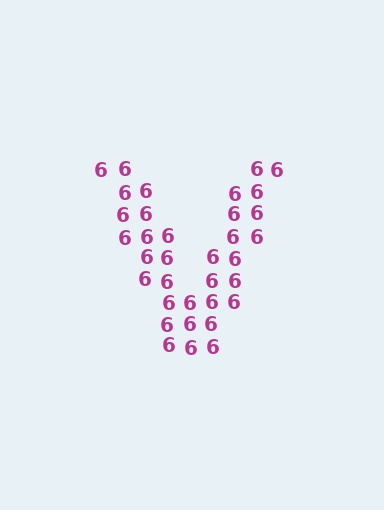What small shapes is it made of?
It is made of small digit 6's.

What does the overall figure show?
The overall figure shows the letter V.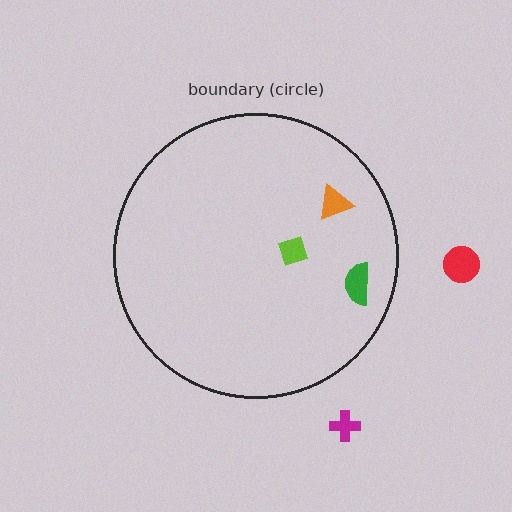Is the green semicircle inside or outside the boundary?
Inside.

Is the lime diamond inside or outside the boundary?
Inside.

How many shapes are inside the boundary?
3 inside, 2 outside.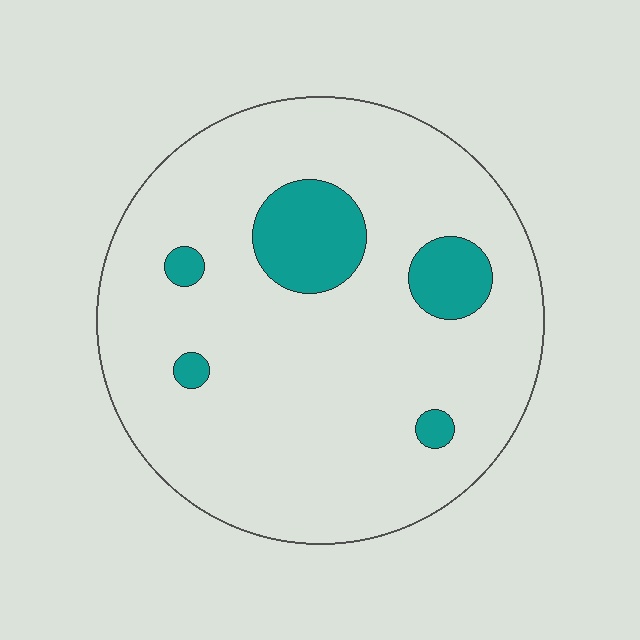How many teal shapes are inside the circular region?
5.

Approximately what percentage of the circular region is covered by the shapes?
Approximately 10%.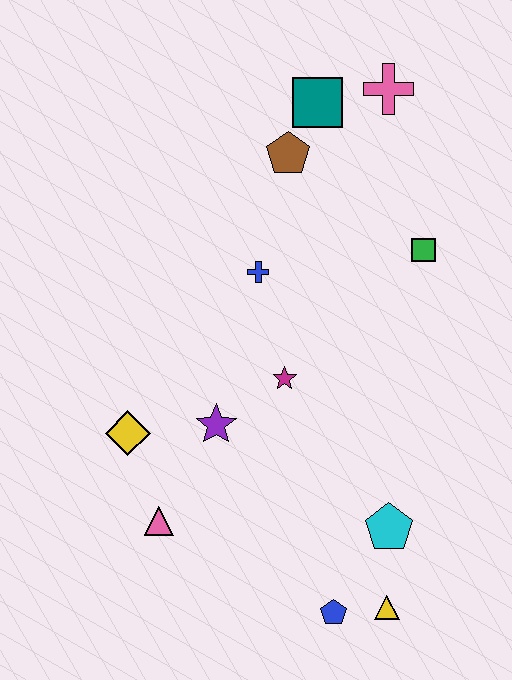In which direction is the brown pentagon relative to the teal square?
The brown pentagon is below the teal square.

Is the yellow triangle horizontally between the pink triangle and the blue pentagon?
No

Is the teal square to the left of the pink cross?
Yes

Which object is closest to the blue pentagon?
The yellow triangle is closest to the blue pentagon.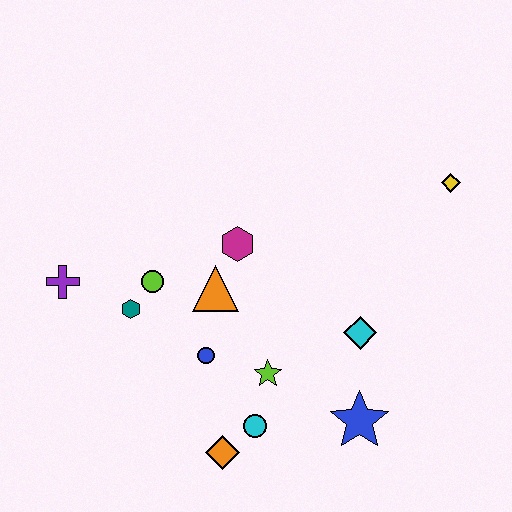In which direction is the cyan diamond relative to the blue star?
The cyan diamond is above the blue star.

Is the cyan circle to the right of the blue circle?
Yes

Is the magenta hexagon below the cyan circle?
No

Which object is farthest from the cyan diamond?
The purple cross is farthest from the cyan diamond.